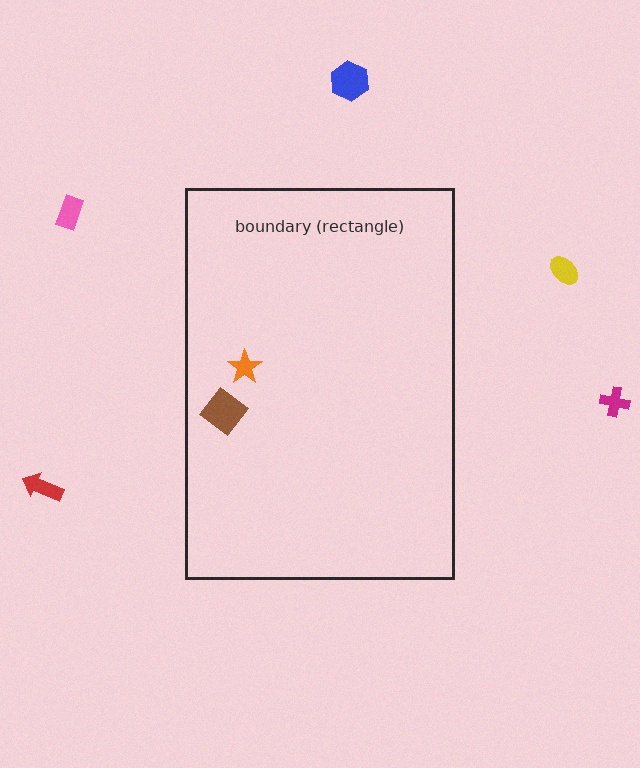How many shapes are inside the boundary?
2 inside, 5 outside.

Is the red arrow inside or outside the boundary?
Outside.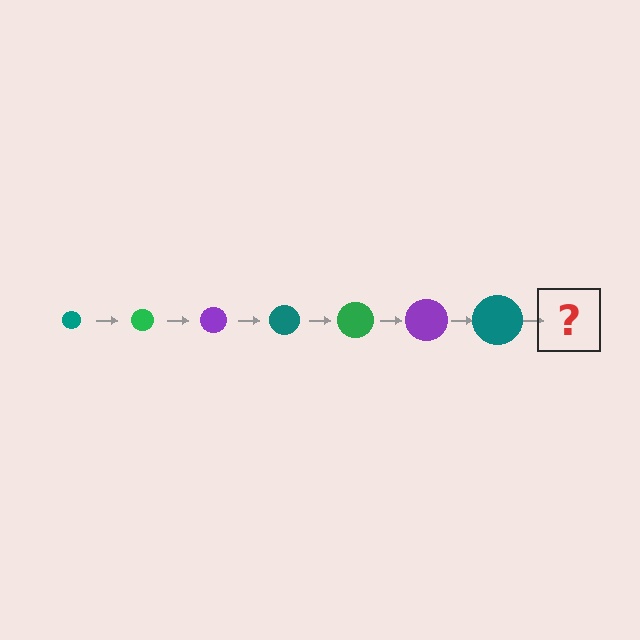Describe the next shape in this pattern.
It should be a green circle, larger than the previous one.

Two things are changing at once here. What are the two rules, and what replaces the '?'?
The two rules are that the circle grows larger each step and the color cycles through teal, green, and purple. The '?' should be a green circle, larger than the previous one.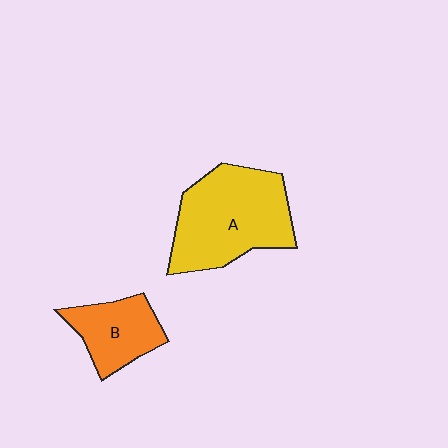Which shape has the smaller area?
Shape B (orange).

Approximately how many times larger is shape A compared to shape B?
Approximately 1.9 times.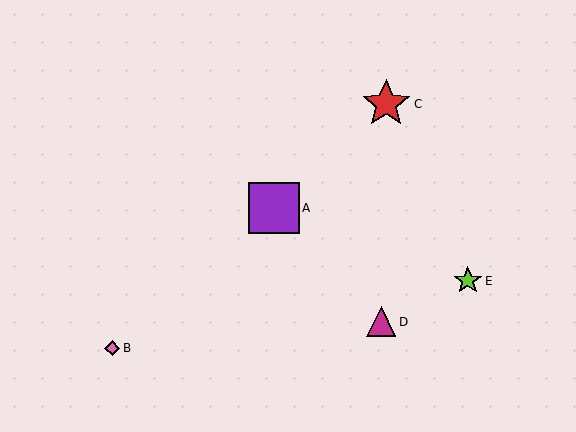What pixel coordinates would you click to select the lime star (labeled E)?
Click at (468, 281) to select the lime star E.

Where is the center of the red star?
The center of the red star is at (386, 104).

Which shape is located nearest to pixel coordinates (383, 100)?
The red star (labeled C) at (386, 104) is nearest to that location.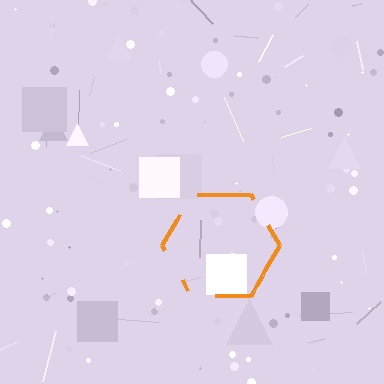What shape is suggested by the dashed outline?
The dashed outline suggests a hexagon.